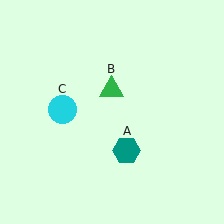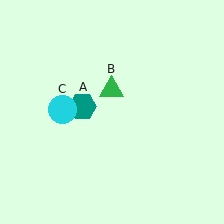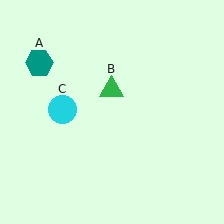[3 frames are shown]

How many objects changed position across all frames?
1 object changed position: teal hexagon (object A).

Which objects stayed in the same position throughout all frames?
Green triangle (object B) and cyan circle (object C) remained stationary.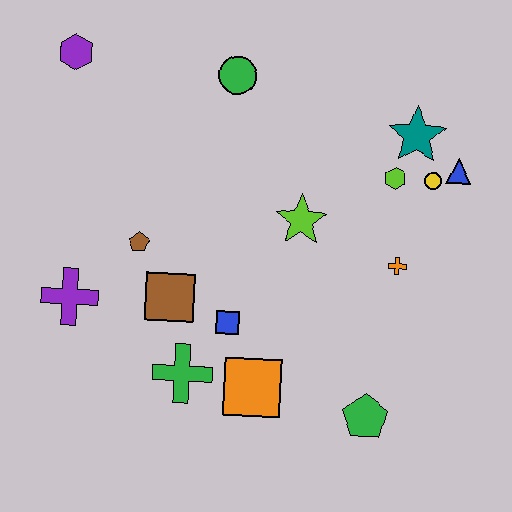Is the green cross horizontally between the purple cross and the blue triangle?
Yes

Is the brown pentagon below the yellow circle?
Yes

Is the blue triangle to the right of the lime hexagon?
Yes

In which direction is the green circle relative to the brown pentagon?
The green circle is above the brown pentagon.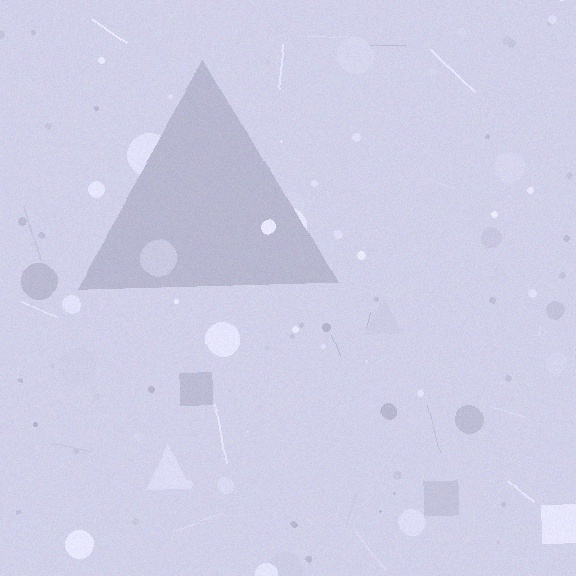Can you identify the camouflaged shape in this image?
The camouflaged shape is a triangle.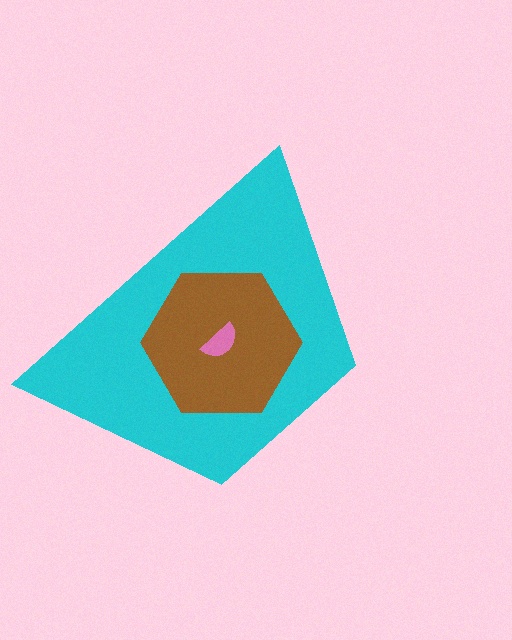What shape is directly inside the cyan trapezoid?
The brown hexagon.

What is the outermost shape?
The cyan trapezoid.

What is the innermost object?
The pink semicircle.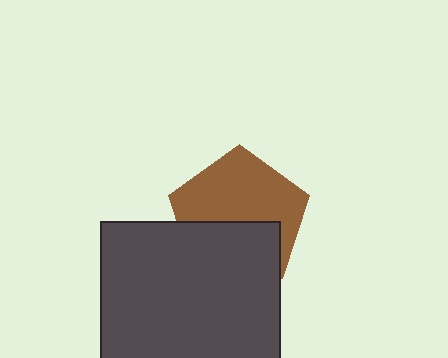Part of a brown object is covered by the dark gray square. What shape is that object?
It is a pentagon.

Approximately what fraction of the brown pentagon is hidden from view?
Roughly 42% of the brown pentagon is hidden behind the dark gray square.